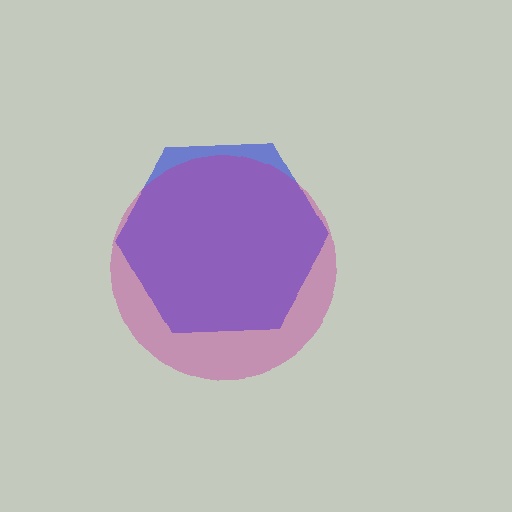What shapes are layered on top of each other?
The layered shapes are: a blue hexagon, a magenta circle.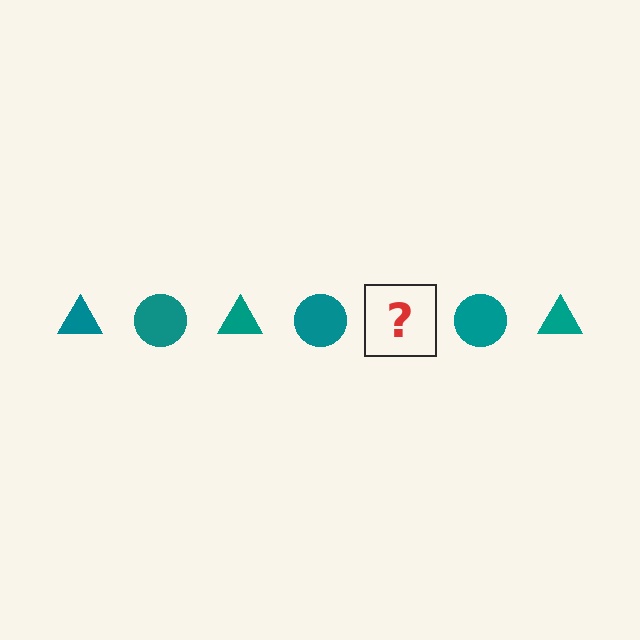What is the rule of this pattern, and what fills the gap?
The rule is that the pattern cycles through triangle, circle shapes in teal. The gap should be filled with a teal triangle.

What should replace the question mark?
The question mark should be replaced with a teal triangle.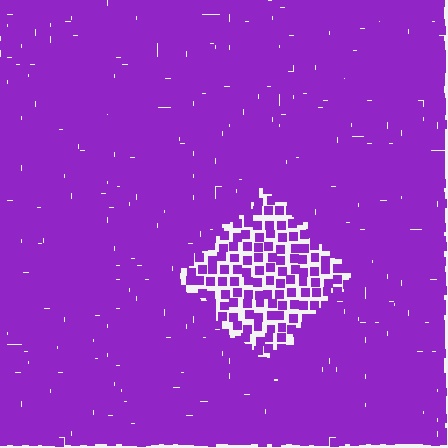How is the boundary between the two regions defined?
The boundary is defined by a change in element density (approximately 2.6x ratio). All elements are the same color, size, and shape.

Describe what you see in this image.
The image contains small purple elements arranged at two different densities. A diamond-shaped region is visible where the elements are less densely packed than the surrounding area.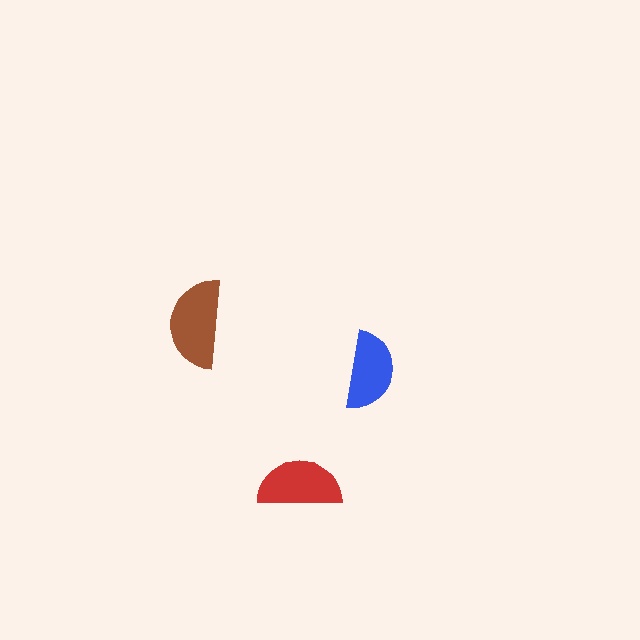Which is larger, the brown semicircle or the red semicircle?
The brown one.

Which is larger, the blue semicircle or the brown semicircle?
The brown one.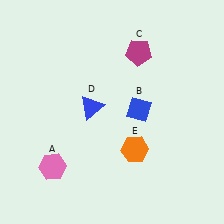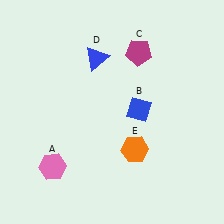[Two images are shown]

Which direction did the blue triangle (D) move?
The blue triangle (D) moved up.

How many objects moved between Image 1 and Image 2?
1 object moved between the two images.